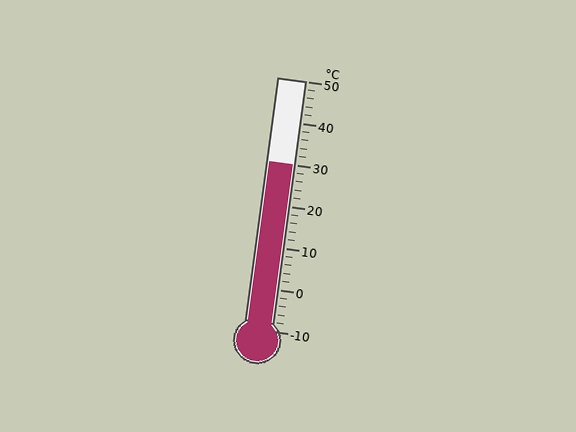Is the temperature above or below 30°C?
The temperature is at 30°C.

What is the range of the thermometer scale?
The thermometer scale ranges from -10°C to 50°C.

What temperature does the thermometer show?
The thermometer shows approximately 30°C.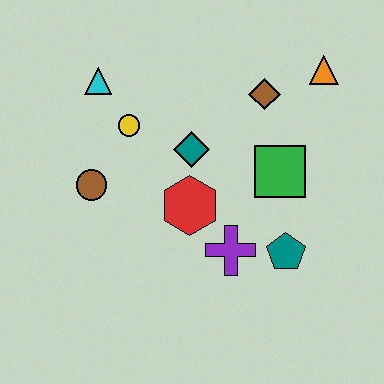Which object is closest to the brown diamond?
The orange triangle is closest to the brown diamond.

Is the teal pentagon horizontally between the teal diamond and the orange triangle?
Yes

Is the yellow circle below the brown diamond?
Yes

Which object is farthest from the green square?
The cyan triangle is farthest from the green square.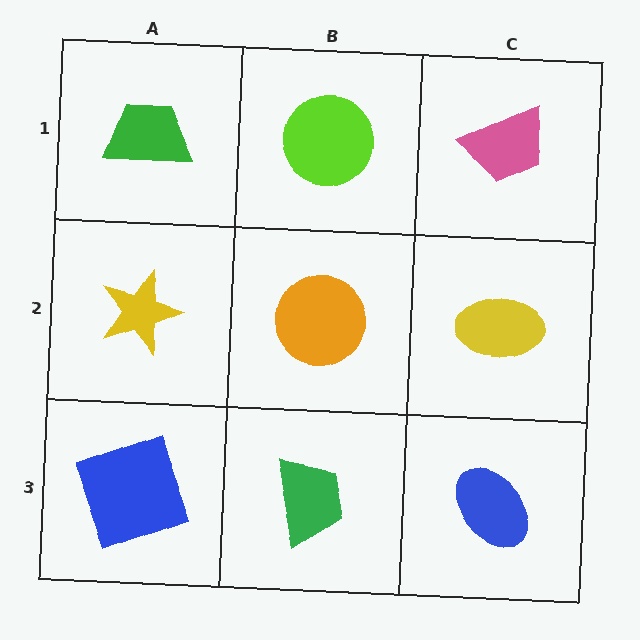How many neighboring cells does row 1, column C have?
2.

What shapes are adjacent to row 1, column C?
A yellow ellipse (row 2, column C), a lime circle (row 1, column B).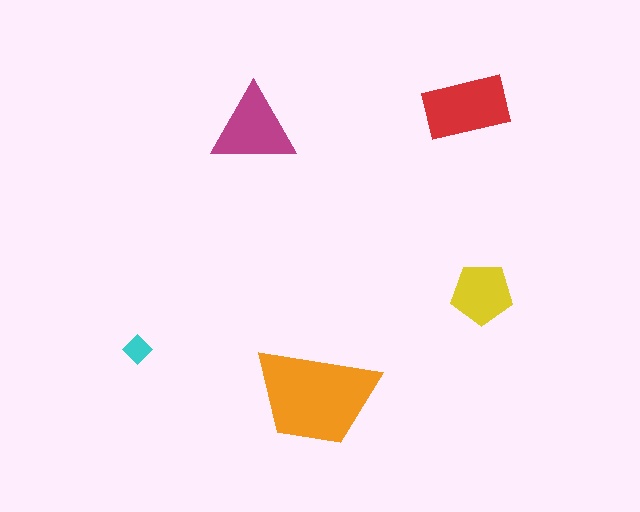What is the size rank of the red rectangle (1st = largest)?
2nd.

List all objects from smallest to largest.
The cyan diamond, the yellow pentagon, the magenta triangle, the red rectangle, the orange trapezoid.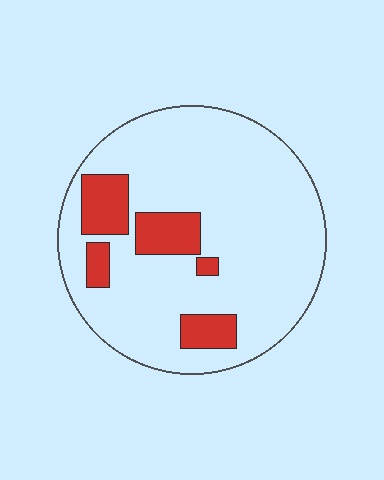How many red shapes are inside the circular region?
5.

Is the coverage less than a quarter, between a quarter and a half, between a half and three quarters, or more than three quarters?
Less than a quarter.